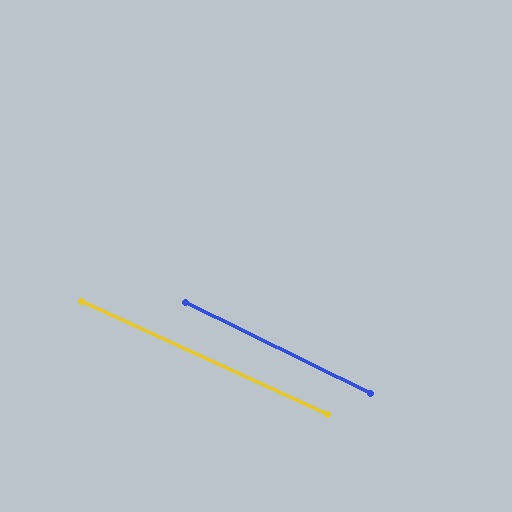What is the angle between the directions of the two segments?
Approximately 2 degrees.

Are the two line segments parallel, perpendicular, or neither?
Parallel — their directions differ by only 1.5°.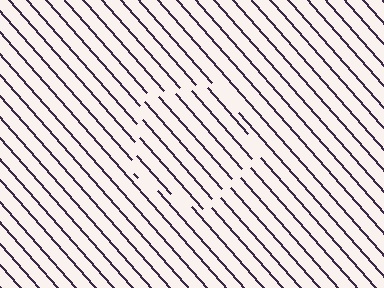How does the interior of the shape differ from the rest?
The interior of the shape contains the same grating, shifted by half a period — the contour is defined by the phase discontinuity where line-ends from the inner and outer gratings abut.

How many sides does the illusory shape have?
5 sides — the line-ends trace a pentagon.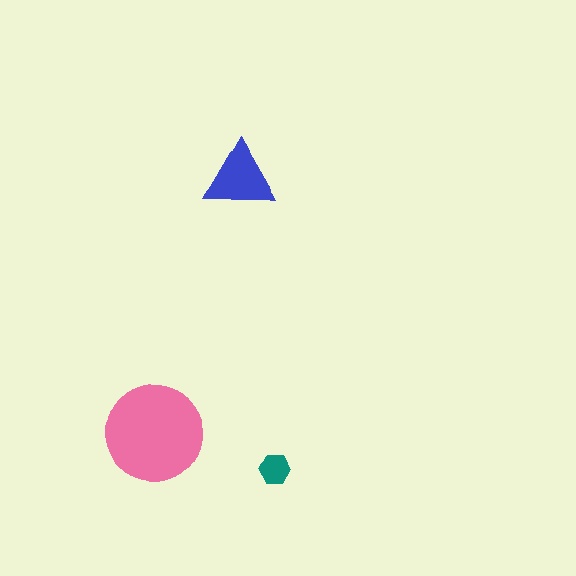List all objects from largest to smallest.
The pink circle, the blue triangle, the teal hexagon.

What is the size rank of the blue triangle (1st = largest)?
2nd.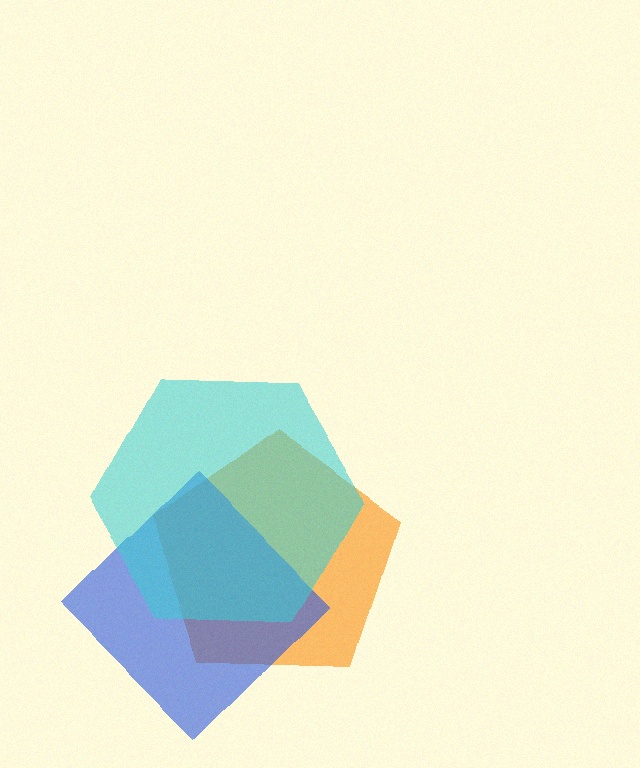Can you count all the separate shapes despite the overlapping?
Yes, there are 3 separate shapes.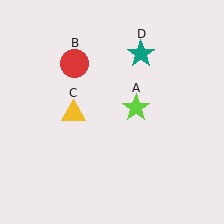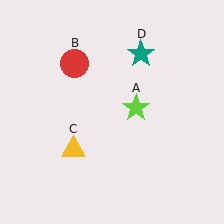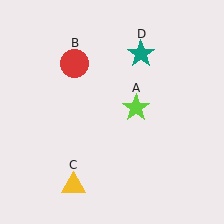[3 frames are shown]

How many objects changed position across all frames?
1 object changed position: yellow triangle (object C).